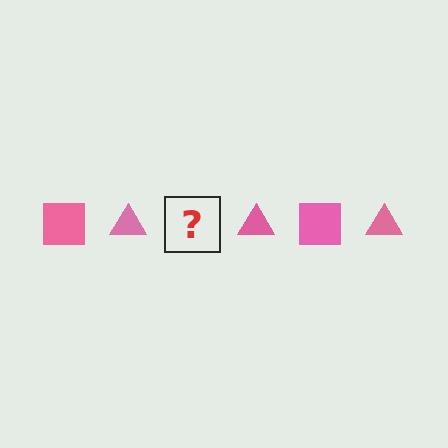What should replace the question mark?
The question mark should be replaced with a pink square.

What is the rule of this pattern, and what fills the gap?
The rule is that the pattern cycles through square, triangle shapes in pink. The gap should be filled with a pink square.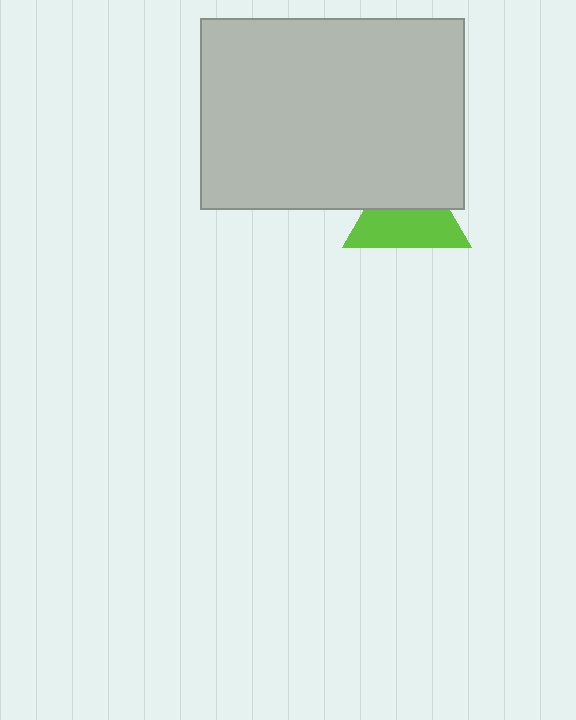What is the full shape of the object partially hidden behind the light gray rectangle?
The partially hidden object is a lime triangle.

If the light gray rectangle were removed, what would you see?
You would see the complete lime triangle.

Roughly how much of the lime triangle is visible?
About half of it is visible (roughly 56%).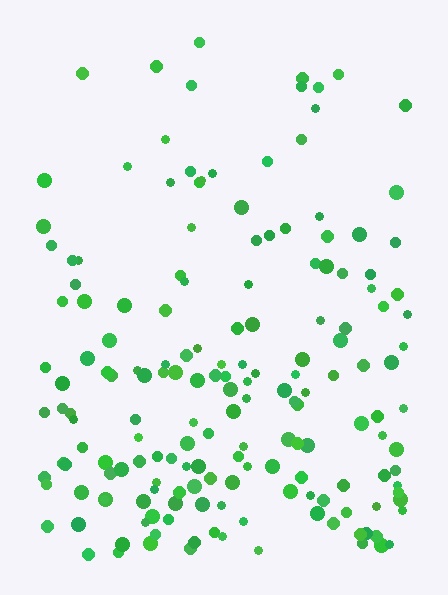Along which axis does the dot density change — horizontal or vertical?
Vertical.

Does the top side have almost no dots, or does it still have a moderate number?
Still a moderate number, just noticeably fewer than the bottom.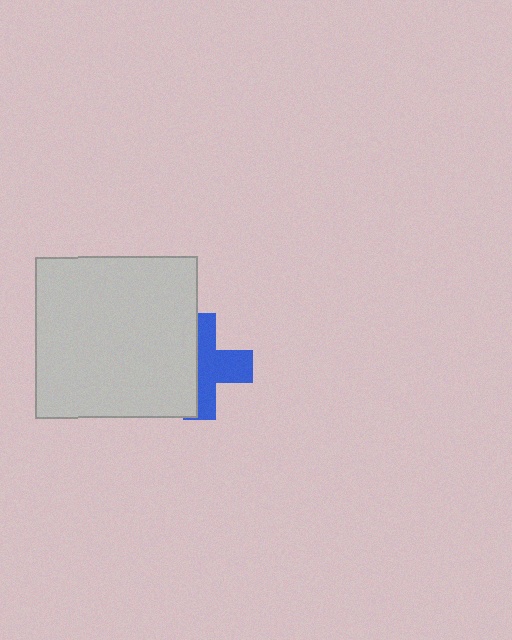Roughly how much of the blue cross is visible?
About half of it is visible (roughly 54%).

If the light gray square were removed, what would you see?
You would see the complete blue cross.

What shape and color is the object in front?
The object in front is a light gray square.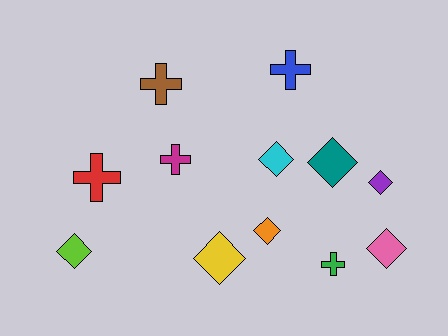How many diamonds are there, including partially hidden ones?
There are 7 diamonds.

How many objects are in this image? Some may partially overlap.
There are 12 objects.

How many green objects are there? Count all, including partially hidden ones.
There is 1 green object.